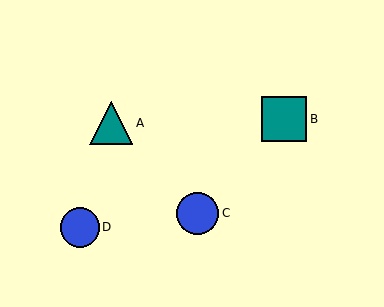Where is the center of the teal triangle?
The center of the teal triangle is at (111, 123).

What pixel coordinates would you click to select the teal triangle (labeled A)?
Click at (111, 123) to select the teal triangle A.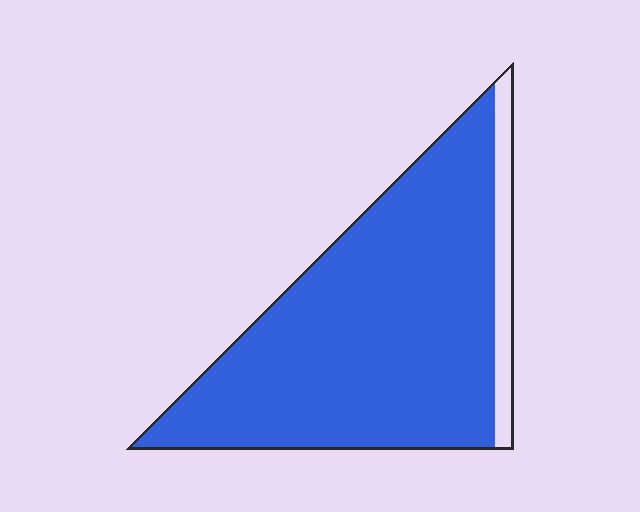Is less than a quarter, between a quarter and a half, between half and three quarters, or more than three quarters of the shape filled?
More than three quarters.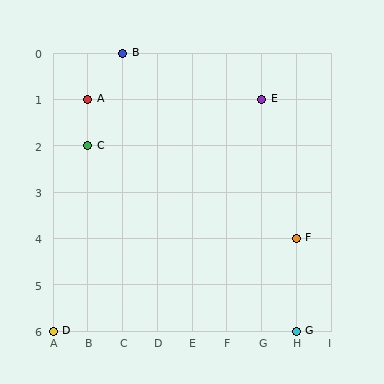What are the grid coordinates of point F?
Point F is at grid coordinates (H, 4).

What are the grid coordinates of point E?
Point E is at grid coordinates (G, 1).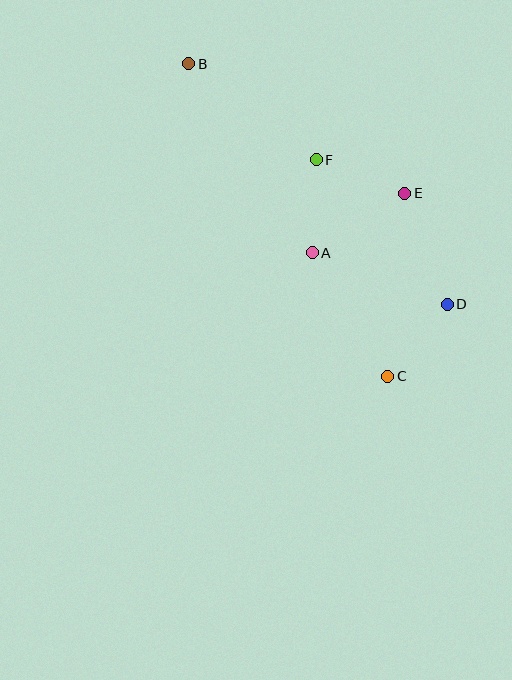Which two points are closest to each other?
Points C and D are closest to each other.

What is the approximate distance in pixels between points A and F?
The distance between A and F is approximately 93 pixels.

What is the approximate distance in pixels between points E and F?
The distance between E and F is approximately 95 pixels.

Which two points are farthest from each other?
Points B and C are farthest from each other.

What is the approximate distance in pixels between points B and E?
The distance between B and E is approximately 252 pixels.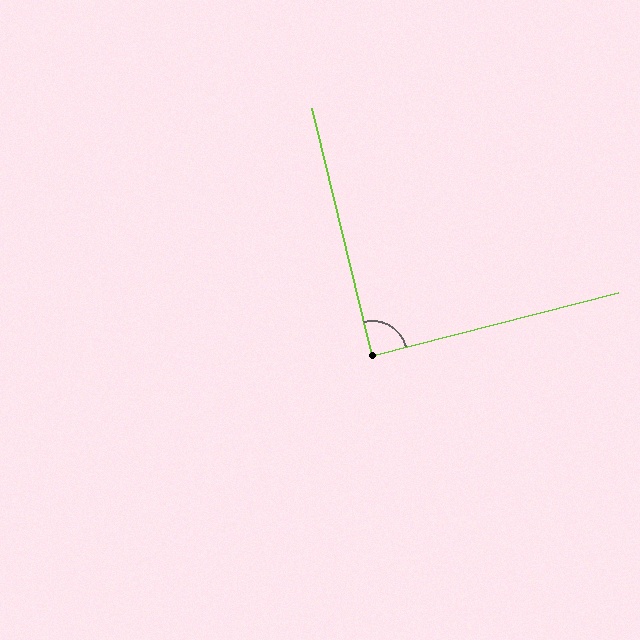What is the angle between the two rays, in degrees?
Approximately 89 degrees.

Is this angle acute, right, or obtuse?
It is approximately a right angle.